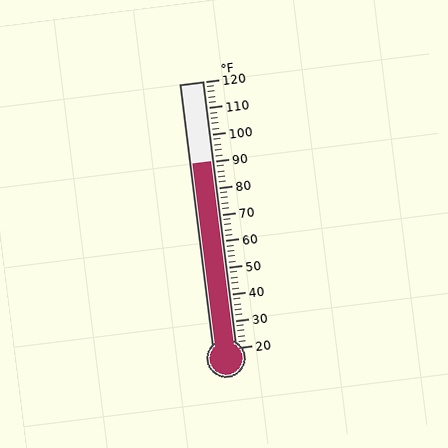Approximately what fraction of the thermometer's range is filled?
The thermometer is filled to approximately 70% of its range.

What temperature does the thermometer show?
The thermometer shows approximately 90°F.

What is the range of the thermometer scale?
The thermometer scale ranges from 20°F to 120°F.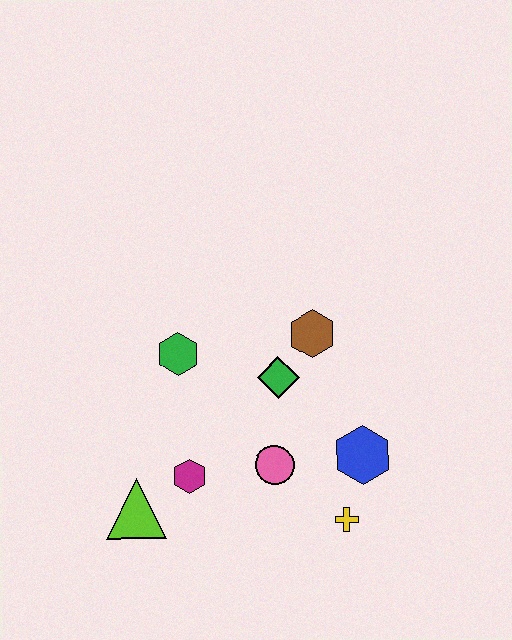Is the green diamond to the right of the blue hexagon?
No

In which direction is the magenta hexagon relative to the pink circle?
The magenta hexagon is to the left of the pink circle.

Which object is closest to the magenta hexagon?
The lime triangle is closest to the magenta hexagon.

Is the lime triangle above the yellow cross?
Yes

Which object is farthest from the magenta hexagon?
The brown hexagon is farthest from the magenta hexagon.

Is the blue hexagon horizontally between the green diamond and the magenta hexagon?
No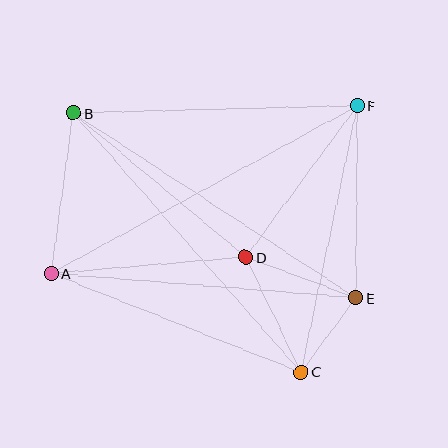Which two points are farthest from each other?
Points A and F are farthest from each other.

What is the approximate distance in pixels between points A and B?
The distance between A and B is approximately 162 pixels.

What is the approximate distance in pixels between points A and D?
The distance between A and D is approximately 196 pixels.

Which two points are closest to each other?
Points C and E are closest to each other.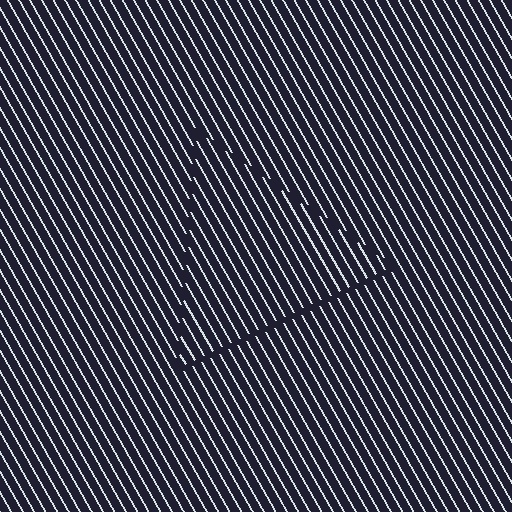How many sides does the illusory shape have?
3 sides — the line-ends trace a triangle.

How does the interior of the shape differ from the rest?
The interior of the shape contains the same grating, shifted by half a period — the contour is defined by the phase discontinuity where line-ends from the inner and outer gratings abut.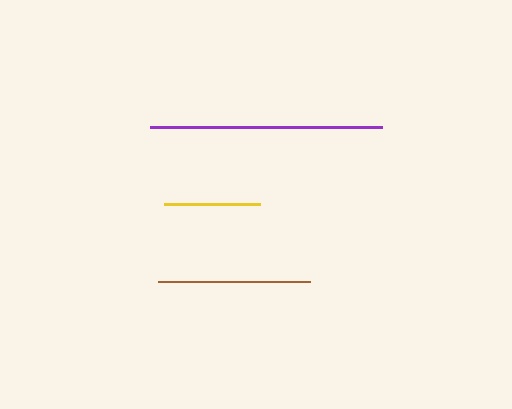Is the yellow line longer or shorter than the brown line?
The brown line is longer than the yellow line.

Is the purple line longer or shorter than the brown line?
The purple line is longer than the brown line.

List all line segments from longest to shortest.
From longest to shortest: purple, brown, yellow.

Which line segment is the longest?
The purple line is the longest at approximately 232 pixels.